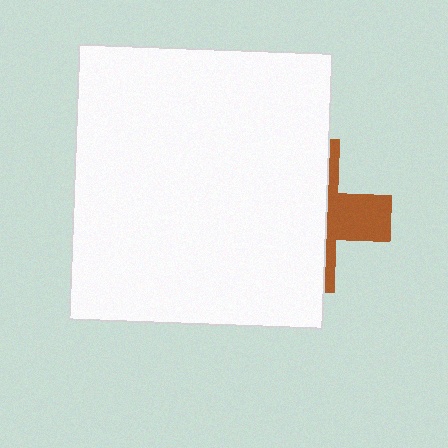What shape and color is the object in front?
The object in front is a white rectangle.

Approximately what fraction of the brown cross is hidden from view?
Roughly 67% of the brown cross is hidden behind the white rectangle.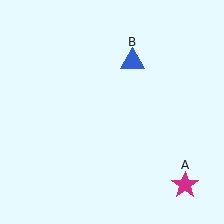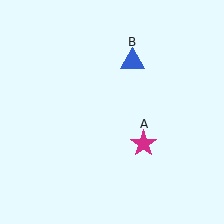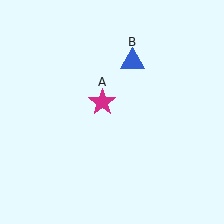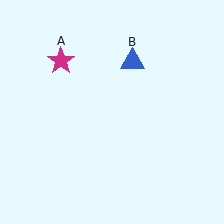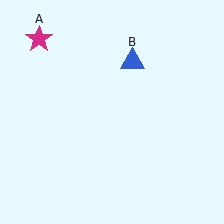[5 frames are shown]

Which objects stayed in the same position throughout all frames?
Blue triangle (object B) remained stationary.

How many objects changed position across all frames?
1 object changed position: magenta star (object A).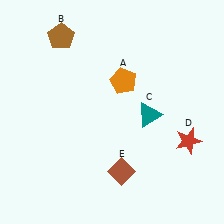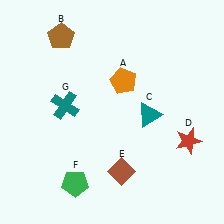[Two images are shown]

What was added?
A green pentagon (F), a teal cross (G) were added in Image 2.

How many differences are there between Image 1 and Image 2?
There are 2 differences between the two images.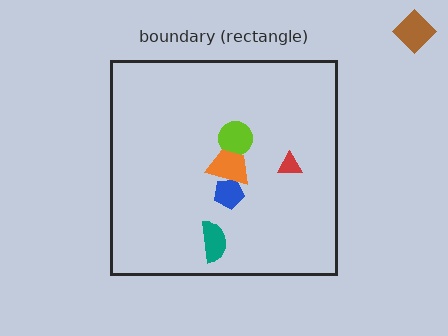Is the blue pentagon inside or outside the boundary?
Inside.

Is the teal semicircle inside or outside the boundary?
Inside.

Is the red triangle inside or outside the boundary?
Inside.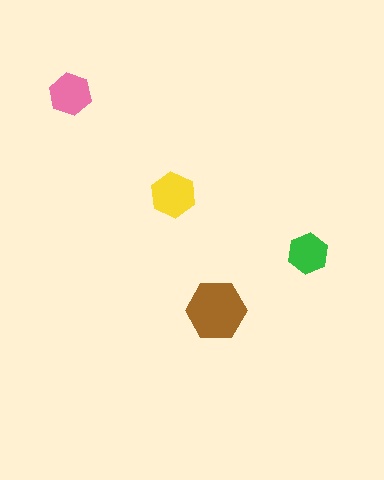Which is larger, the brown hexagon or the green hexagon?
The brown one.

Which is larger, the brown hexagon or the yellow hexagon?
The brown one.